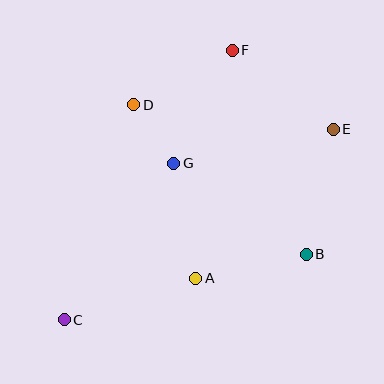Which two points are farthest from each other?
Points C and E are farthest from each other.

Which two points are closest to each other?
Points D and G are closest to each other.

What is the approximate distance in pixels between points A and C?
The distance between A and C is approximately 138 pixels.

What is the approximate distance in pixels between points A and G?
The distance between A and G is approximately 117 pixels.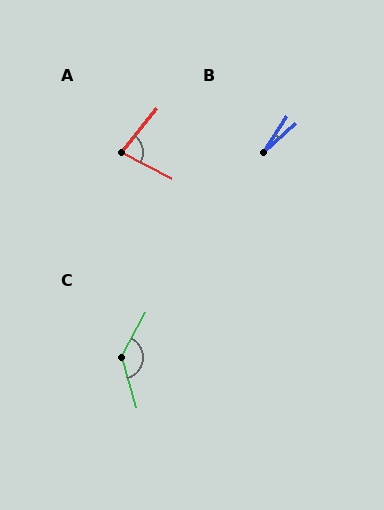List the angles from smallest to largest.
B (16°), A (78°), C (135°).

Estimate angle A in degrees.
Approximately 78 degrees.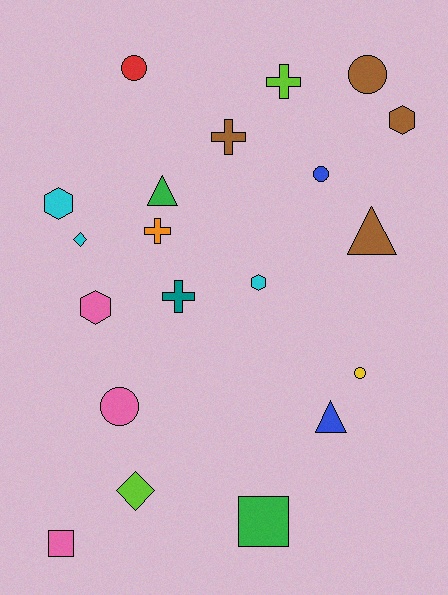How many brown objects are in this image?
There are 4 brown objects.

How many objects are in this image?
There are 20 objects.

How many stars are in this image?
There are no stars.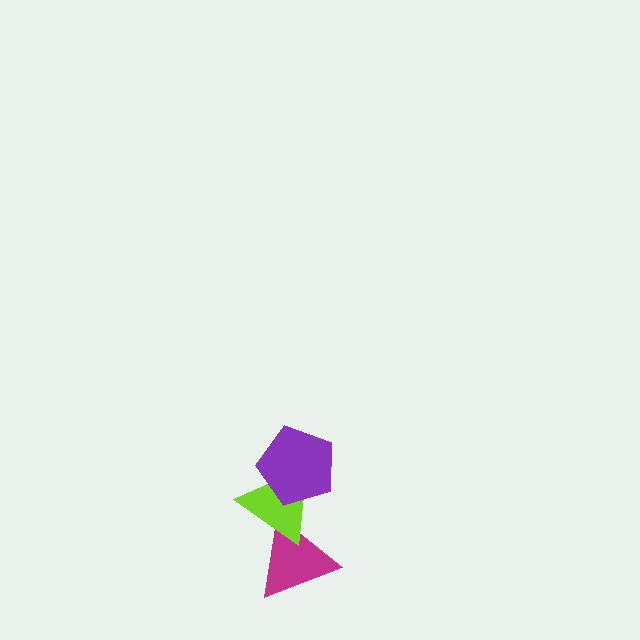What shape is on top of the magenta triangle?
The lime triangle is on top of the magenta triangle.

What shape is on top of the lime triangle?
The purple pentagon is on top of the lime triangle.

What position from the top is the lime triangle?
The lime triangle is 2nd from the top.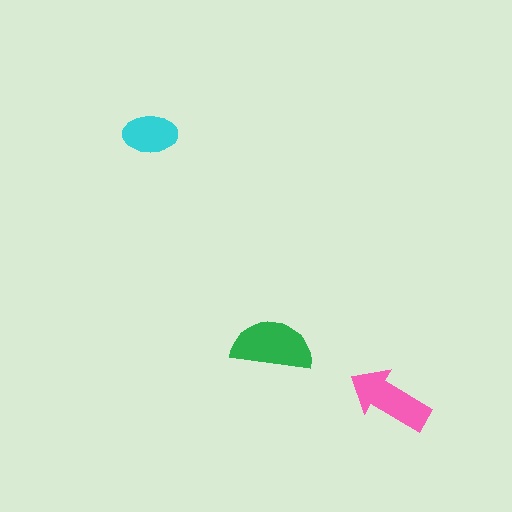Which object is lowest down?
The pink arrow is bottommost.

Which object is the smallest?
The cyan ellipse.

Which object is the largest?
The green semicircle.